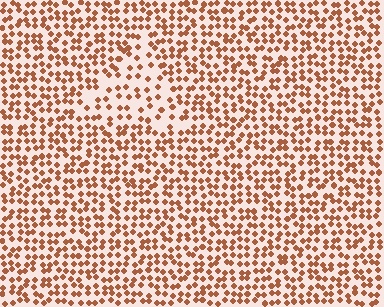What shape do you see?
I see a triangle.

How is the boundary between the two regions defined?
The boundary is defined by a change in element density (approximately 1.8x ratio). All elements are the same color, size, and shape.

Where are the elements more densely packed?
The elements are more densely packed outside the triangle boundary.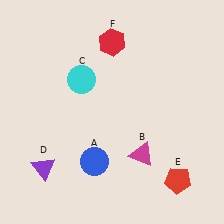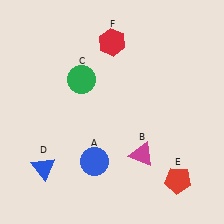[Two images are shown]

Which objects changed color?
C changed from cyan to green. D changed from purple to blue.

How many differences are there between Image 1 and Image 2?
There are 2 differences between the two images.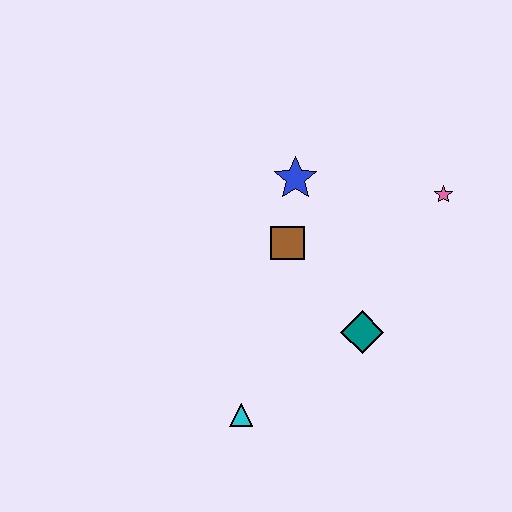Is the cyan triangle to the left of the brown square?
Yes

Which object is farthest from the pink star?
The cyan triangle is farthest from the pink star.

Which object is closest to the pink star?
The blue star is closest to the pink star.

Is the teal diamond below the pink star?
Yes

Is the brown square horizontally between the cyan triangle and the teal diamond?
Yes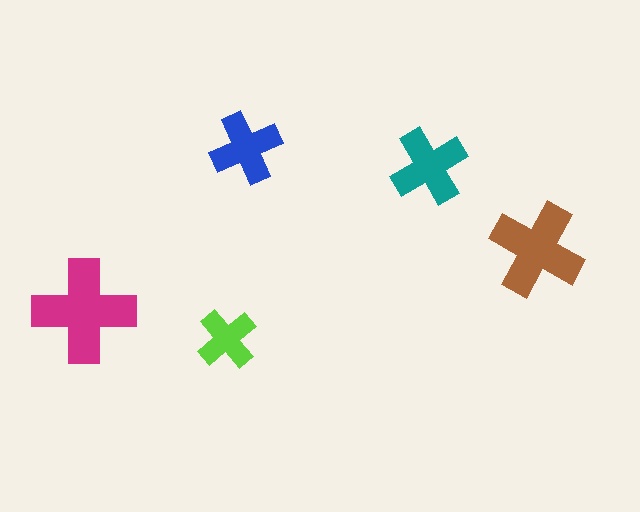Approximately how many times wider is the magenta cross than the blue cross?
About 1.5 times wider.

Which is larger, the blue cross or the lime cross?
The blue one.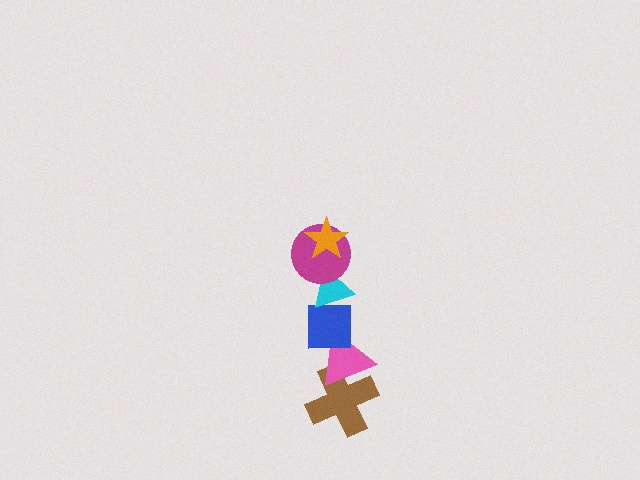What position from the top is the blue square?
The blue square is 4th from the top.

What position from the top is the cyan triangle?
The cyan triangle is 3rd from the top.